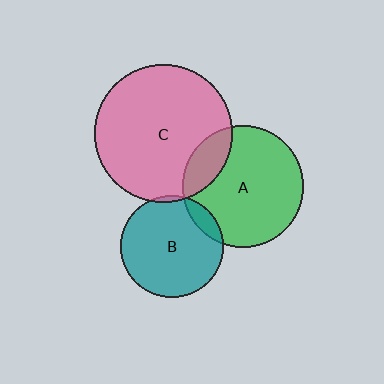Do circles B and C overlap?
Yes.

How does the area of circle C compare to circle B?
Approximately 1.8 times.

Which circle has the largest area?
Circle C (pink).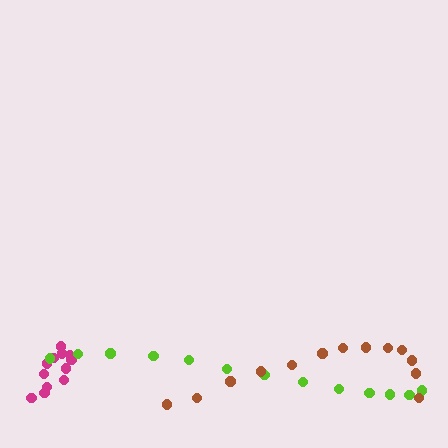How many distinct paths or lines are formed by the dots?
There are 3 distinct paths.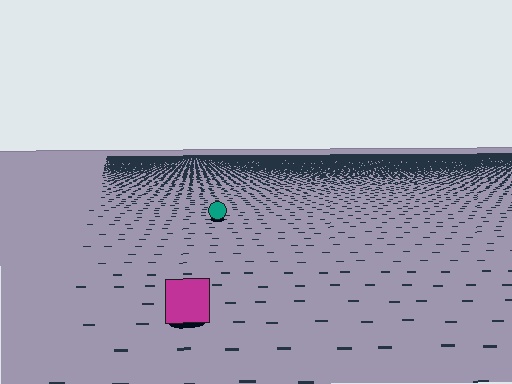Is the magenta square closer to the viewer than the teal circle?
Yes. The magenta square is closer — you can tell from the texture gradient: the ground texture is coarser near it.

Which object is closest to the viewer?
The magenta square is closest. The texture marks near it are larger and more spread out.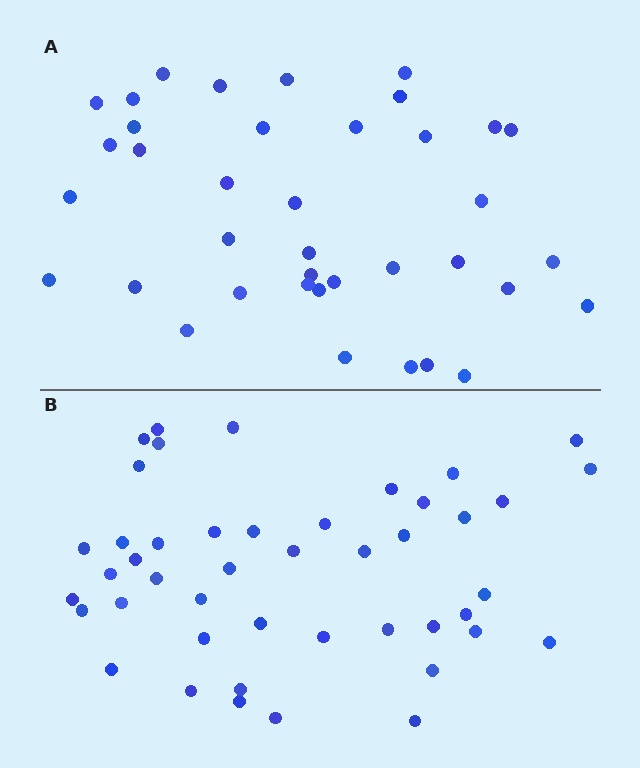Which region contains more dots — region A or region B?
Region B (the bottom region) has more dots.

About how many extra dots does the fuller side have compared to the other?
Region B has roughly 8 or so more dots than region A.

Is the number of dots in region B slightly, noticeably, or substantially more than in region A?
Region B has only slightly more — the two regions are fairly close. The ratio is roughly 1.2 to 1.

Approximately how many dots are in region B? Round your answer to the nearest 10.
About 40 dots. (The exact count is 45, which rounds to 40.)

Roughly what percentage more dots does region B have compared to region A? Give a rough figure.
About 20% more.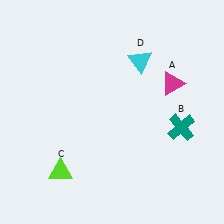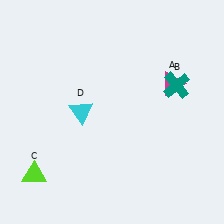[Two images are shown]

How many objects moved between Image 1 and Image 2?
3 objects moved between the two images.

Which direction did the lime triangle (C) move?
The lime triangle (C) moved left.